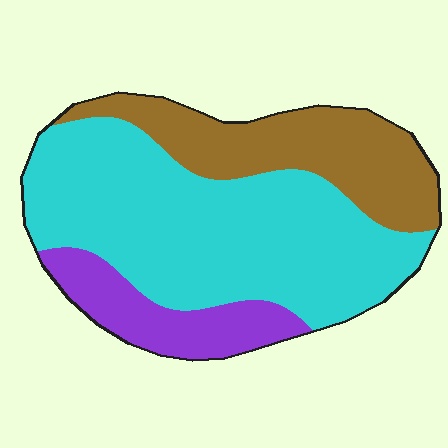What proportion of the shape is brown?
Brown covers roughly 25% of the shape.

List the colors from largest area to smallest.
From largest to smallest: cyan, brown, purple.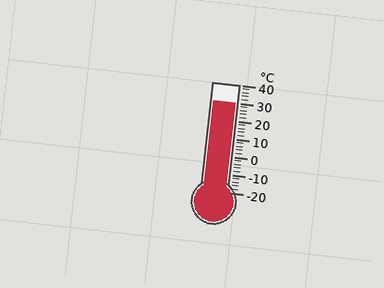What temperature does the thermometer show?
The thermometer shows approximately 30°C.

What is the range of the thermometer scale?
The thermometer scale ranges from -20°C to 40°C.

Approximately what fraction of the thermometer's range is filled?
The thermometer is filled to approximately 85% of its range.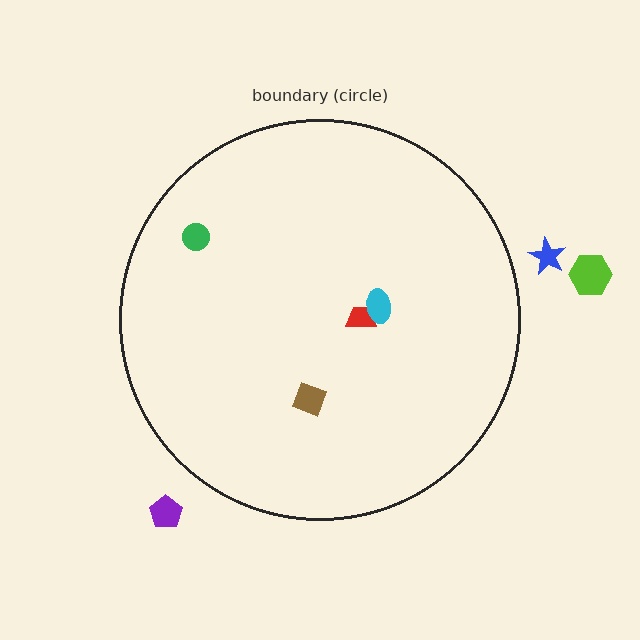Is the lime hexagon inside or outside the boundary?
Outside.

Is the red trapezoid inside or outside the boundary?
Inside.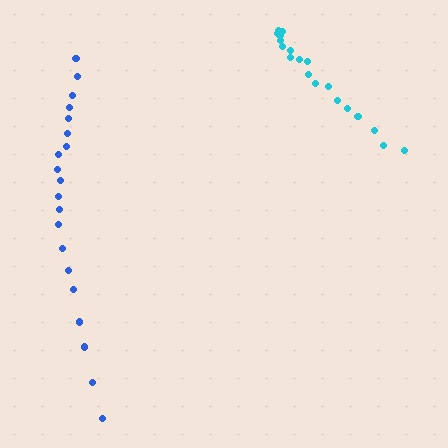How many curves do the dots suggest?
There are 2 distinct paths.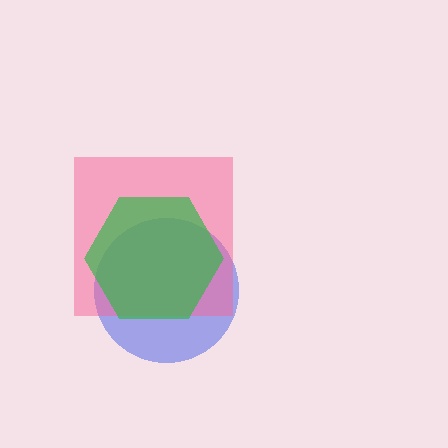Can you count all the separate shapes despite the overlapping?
Yes, there are 3 separate shapes.